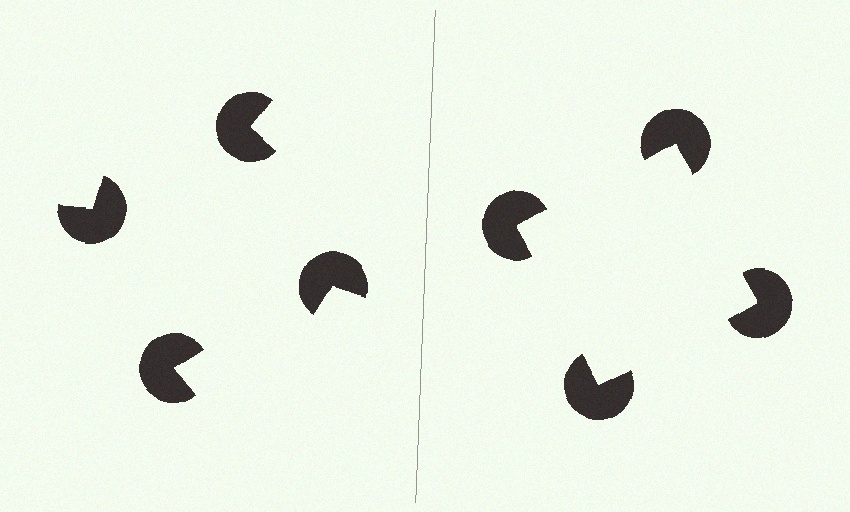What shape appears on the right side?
An illusory square.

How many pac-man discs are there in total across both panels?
8 — 4 on each side.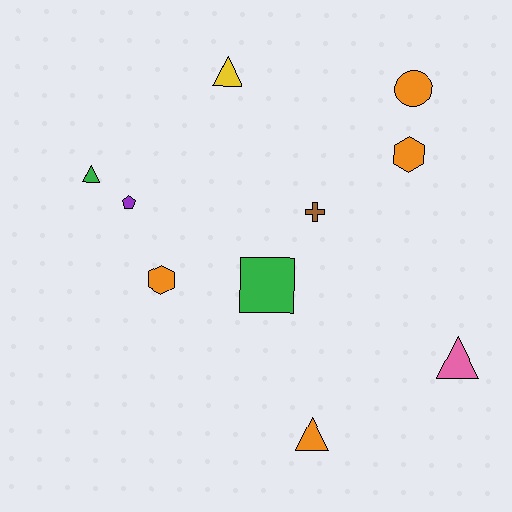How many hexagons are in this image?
There are 2 hexagons.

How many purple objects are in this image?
There is 1 purple object.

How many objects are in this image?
There are 10 objects.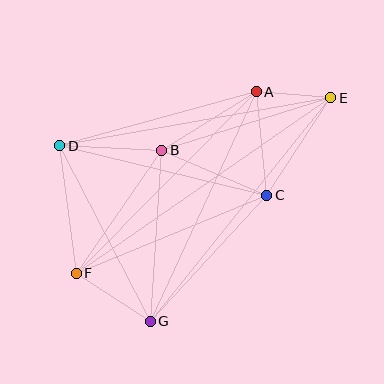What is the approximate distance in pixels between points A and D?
The distance between A and D is approximately 203 pixels.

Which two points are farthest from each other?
Points E and F are farthest from each other.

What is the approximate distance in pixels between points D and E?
The distance between D and E is approximately 275 pixels.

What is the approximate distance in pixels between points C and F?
The distance between C and F is approximately 206 pixels.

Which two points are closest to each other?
Points A and E are closest to each other.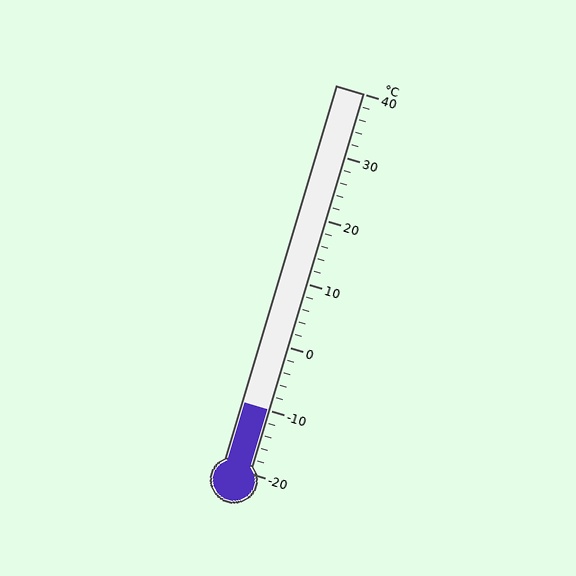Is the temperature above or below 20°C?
The temperature is below 20°C.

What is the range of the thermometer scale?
The thermometer scale ranges from -20°C to 40°C.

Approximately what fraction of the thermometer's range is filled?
The thermometer is filled to approximately 15% of its range.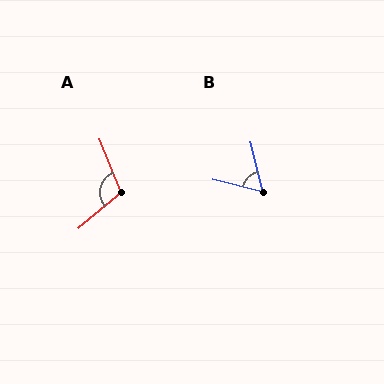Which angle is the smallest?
B, at approximately 62 degrees.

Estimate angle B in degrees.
Approximately 62 degrees.